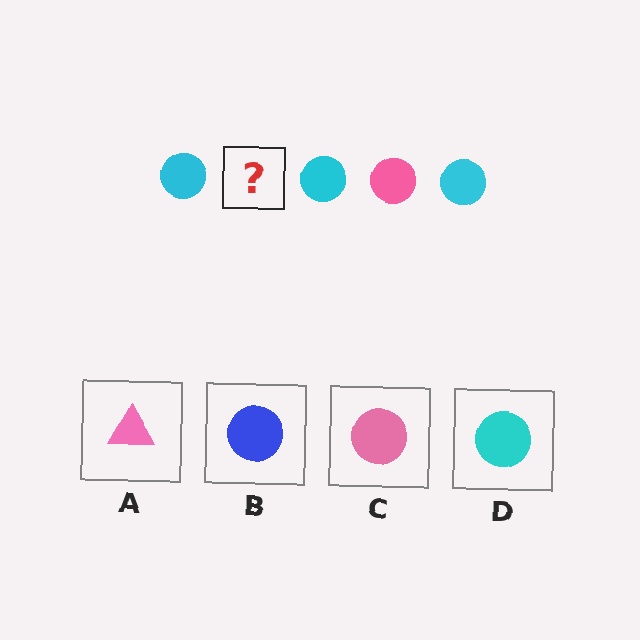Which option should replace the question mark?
Option C.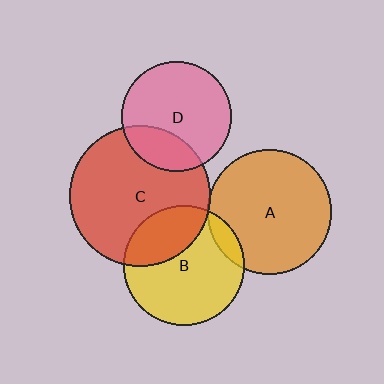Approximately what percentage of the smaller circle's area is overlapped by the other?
Approximately 10%.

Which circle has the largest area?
Circle C (red).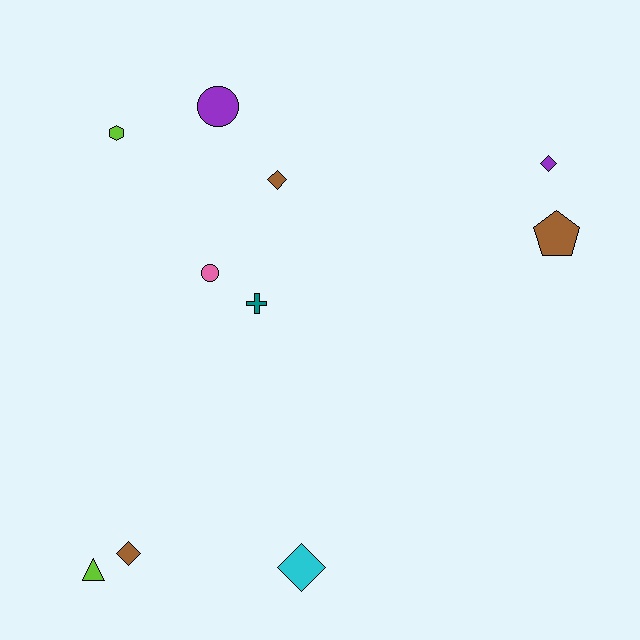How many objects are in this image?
There are 10 objects.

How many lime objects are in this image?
There are 2 lime objects.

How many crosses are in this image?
There is 1 cross.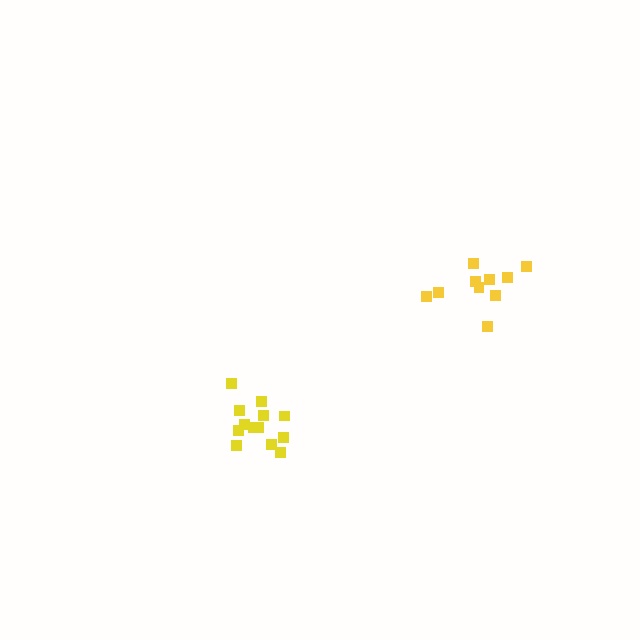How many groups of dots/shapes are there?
There are 2 groups.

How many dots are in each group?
Group 1: 13 dots, Group 2: 10 dots (23 total).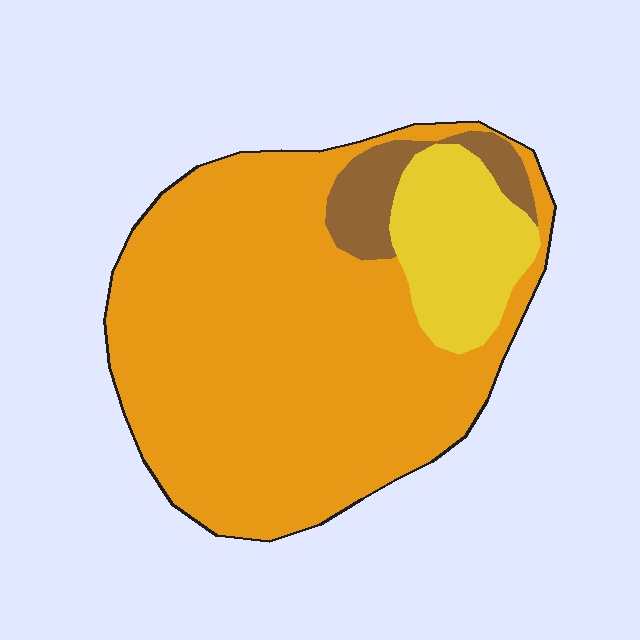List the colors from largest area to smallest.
From largest to smallest: orange, yellow, brown.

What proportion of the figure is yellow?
Yellow takes up about one sixth (1/6) of the figure.